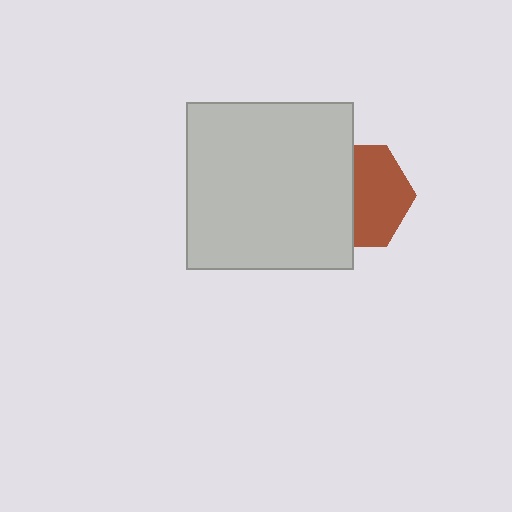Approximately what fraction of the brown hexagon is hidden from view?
Roughly 45% of the brown hexagon is hidden behind the light gray square.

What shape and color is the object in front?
The object in front is a light gray square.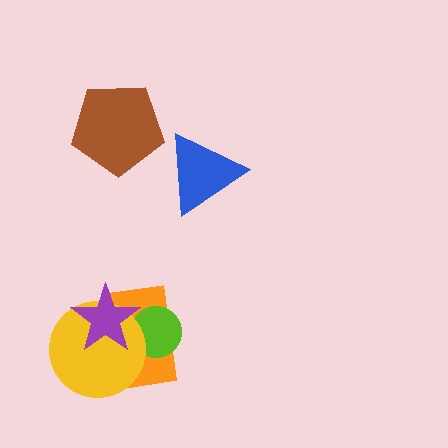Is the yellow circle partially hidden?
Yes, it is partially covered by another shape.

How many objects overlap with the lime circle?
3 objects overlap with the lime circle.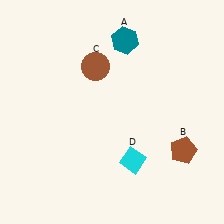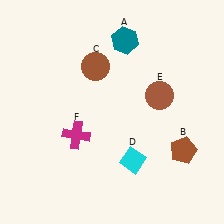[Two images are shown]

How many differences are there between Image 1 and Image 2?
There are 2 differences between the two images.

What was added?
A brown circle (E), a magenta cross (F) were added in Image 2.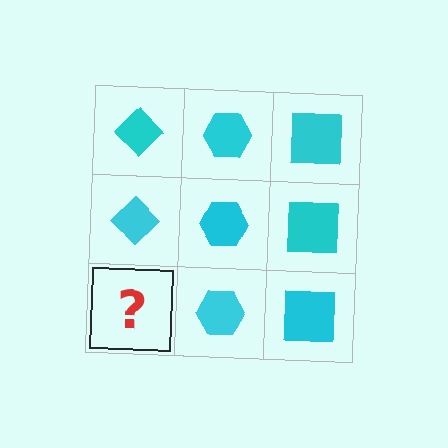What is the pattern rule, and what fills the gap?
The rule is that each column has a consistent shape. The gap should be filled with a cyan diamond.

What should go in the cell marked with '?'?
The missing cell should contain a cyan diamond.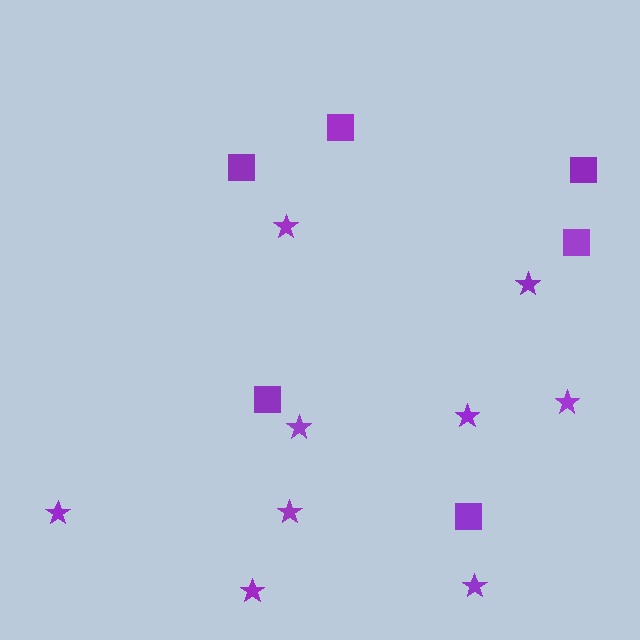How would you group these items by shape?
There are 2 groups: one group of squares (6) and one group of stars (9).